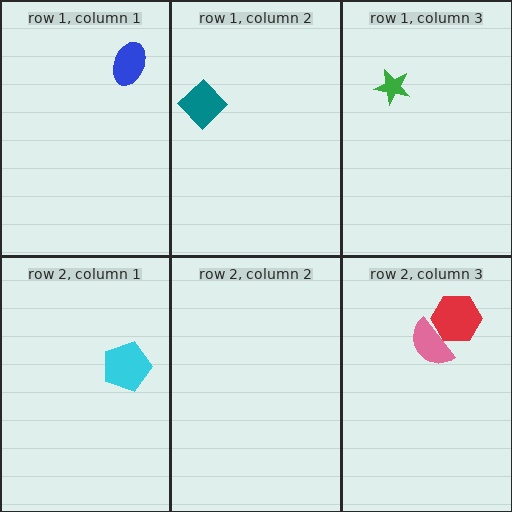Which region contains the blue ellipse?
The row 1, column 1 region.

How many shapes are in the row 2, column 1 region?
1.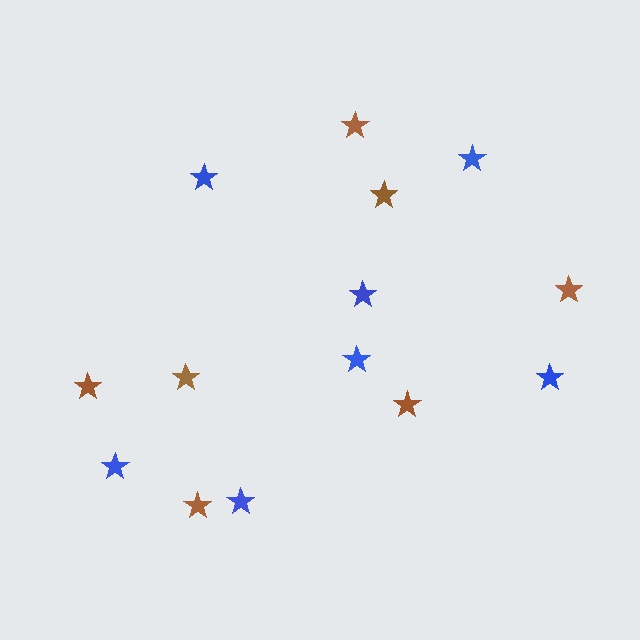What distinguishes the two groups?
There are 2 groups: one group of brown stars (7) and one group of blue stars (7).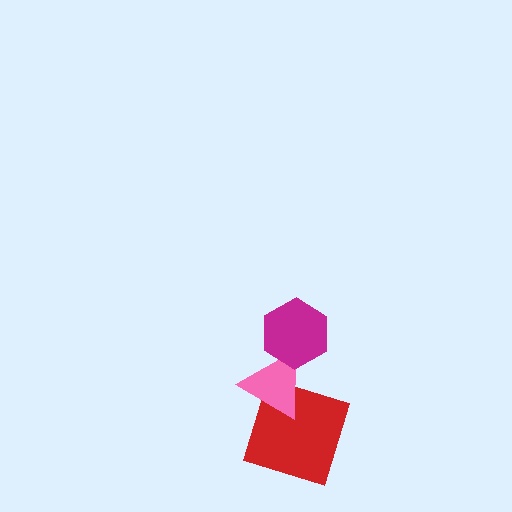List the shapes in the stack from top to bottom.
From top to bottom: the magenta hexagon, the pink triangle, the red square.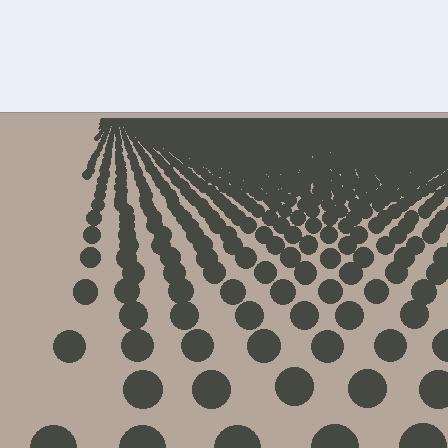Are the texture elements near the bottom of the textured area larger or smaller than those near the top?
Larger. Near the bottom, elements are closer to the viewer and appear at a bigger on-screen size.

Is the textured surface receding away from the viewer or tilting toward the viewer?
The surface is receding away from the viewer. Texture elements get smaller and denser toward the top.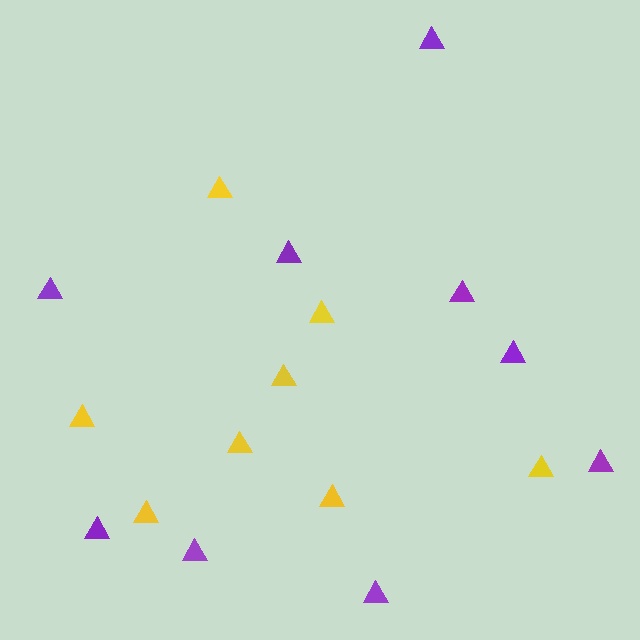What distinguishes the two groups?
There are 2 groups: one group of yellow triangles (8) and one group of purple triangles (9).